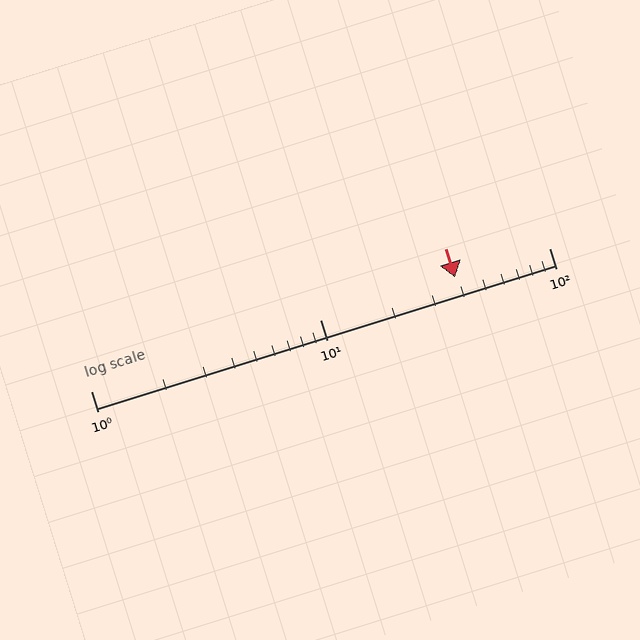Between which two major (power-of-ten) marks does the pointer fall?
The pointer is between 10 and 100.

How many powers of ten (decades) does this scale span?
The scale spans 2 decades, from 1 to 100.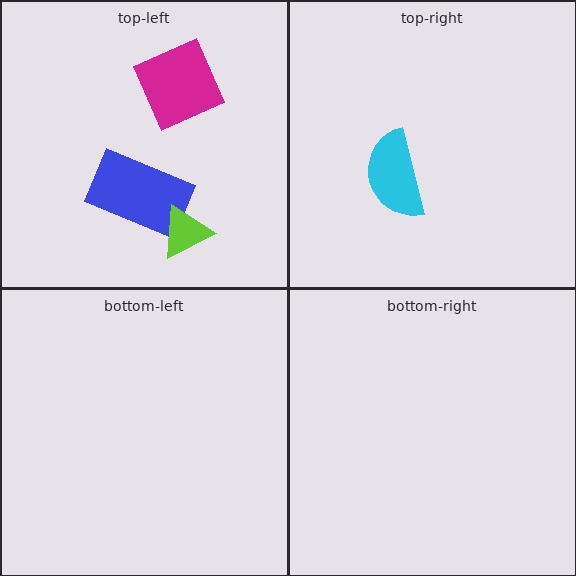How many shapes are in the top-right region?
1.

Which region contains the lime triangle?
The top-left region.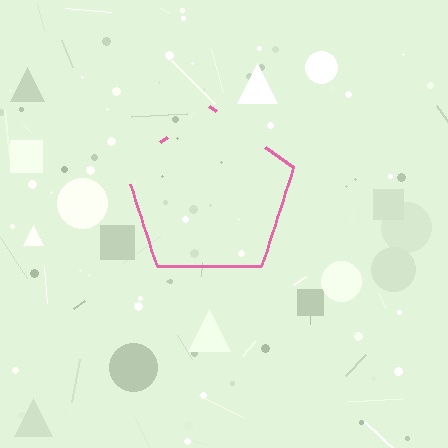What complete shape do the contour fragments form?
The contour fragments form a pentagon.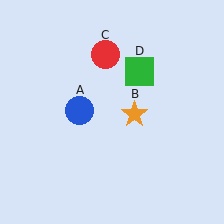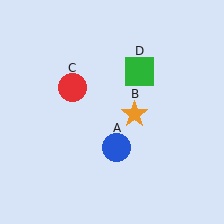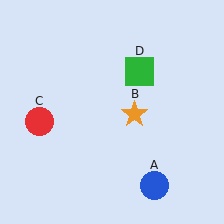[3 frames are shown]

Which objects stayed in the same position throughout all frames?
Orange star (object B) and green square (object D) remained stationary.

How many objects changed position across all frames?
2 objects changed position: blue circle (object A), red circle (object C).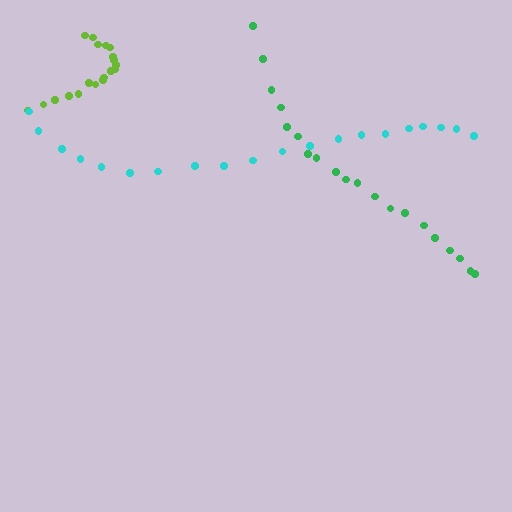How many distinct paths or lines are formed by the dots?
There are 3 distinct paths.